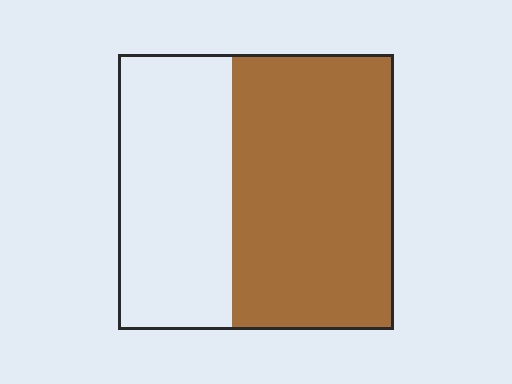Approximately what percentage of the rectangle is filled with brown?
Approximately 60%.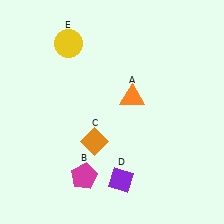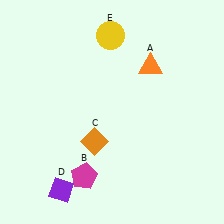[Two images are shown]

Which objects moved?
The objects that moved are: the orange triangle (A), the purple diamond (D), the yellow circle (E).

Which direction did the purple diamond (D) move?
The purple diamond (D) moved left.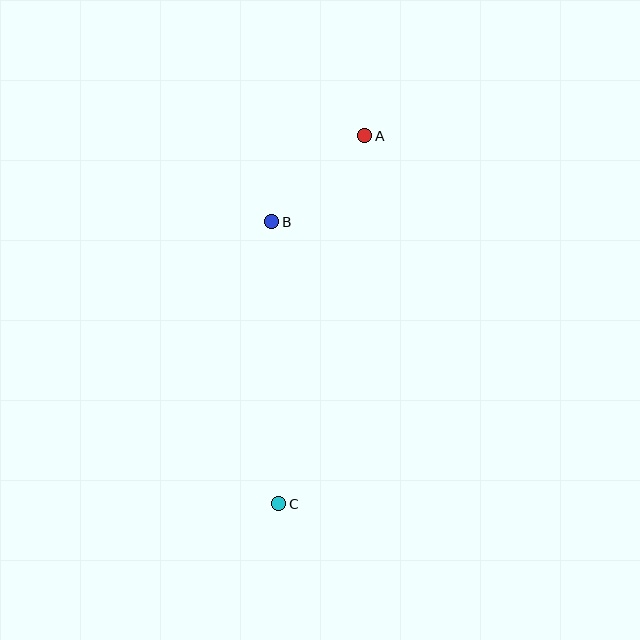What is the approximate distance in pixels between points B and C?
The distance between B and C is approximately 282 pixels.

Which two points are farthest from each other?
Points A and C are farthest from each other.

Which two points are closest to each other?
Points A and B are closest to each other.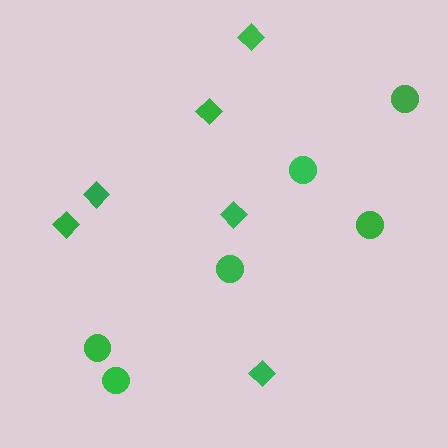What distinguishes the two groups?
There are 2 groups: one group of diamonds (6) and one group of circles (6).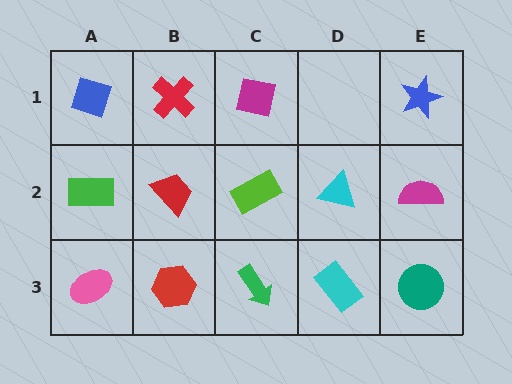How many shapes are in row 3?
5 shapes.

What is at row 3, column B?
A red hexagon.